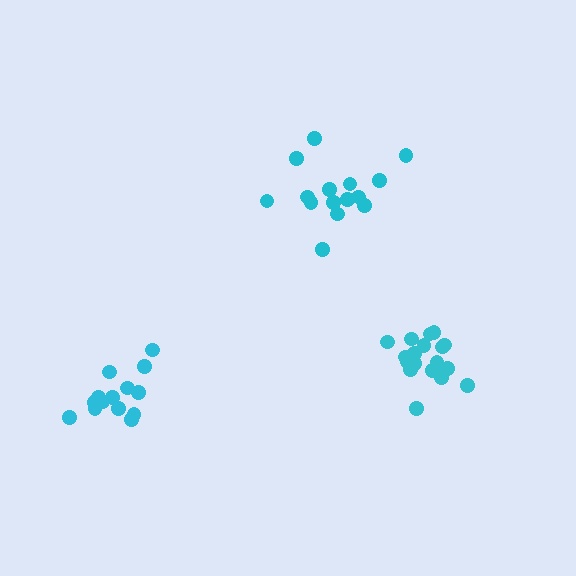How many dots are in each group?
Group 1: 18 dots, Group 2: 14 dots, Group 3: 15 dots (47 total).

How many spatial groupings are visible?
There are 3 spatial groupings.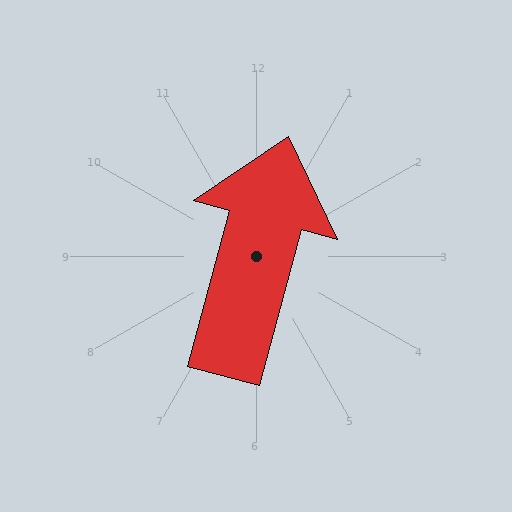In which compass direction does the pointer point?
North.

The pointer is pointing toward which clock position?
Roughly 1 o'clock.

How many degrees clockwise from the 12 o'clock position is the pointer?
Approximately 15 degrees.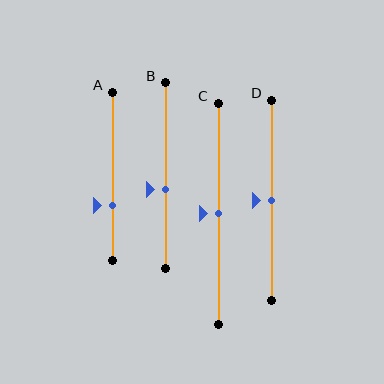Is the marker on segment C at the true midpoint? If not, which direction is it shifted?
Yes, the marker on segment C is at the true midpoint.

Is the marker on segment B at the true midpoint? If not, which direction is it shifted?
No, the marker on segment B is shifted downward by about 7% of the segment length.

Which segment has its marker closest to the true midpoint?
Segment C has its marker closest to the true midpoint.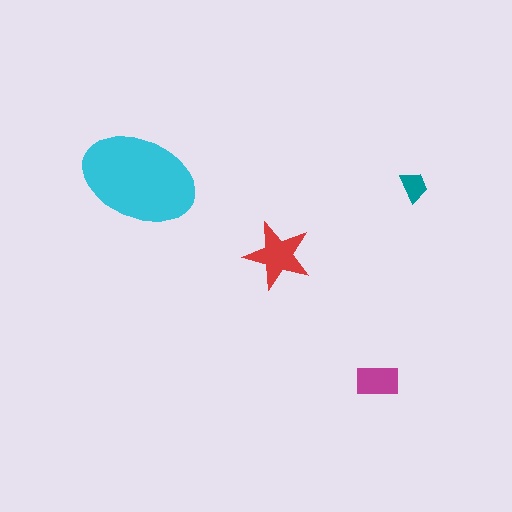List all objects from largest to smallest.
The cyan ellipse, the red star, the magenta rectangle, the teal trapezoid.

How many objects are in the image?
There are 4 objects in the image.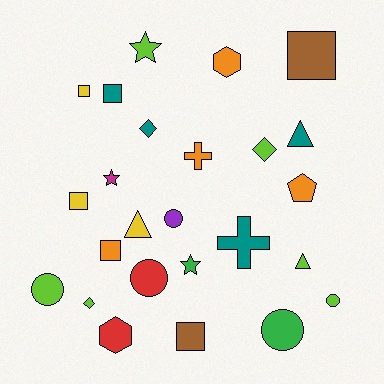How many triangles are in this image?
There are 3 triangles.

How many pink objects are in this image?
There are no pink objects.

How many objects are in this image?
There are 25 objects.